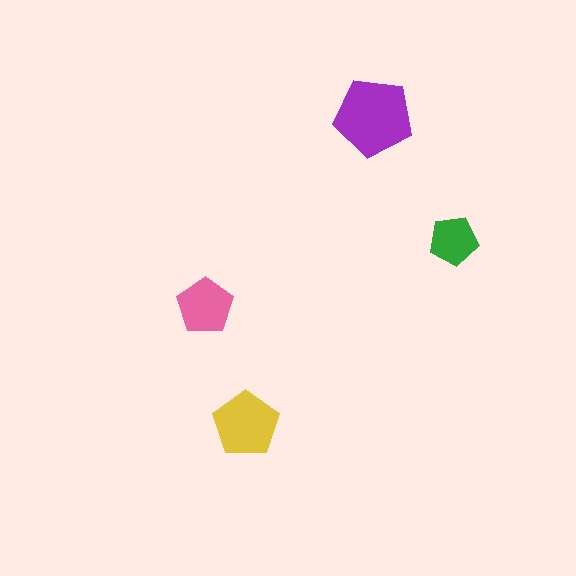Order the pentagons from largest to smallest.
the purple one, the yellow one, the pink one, the green one.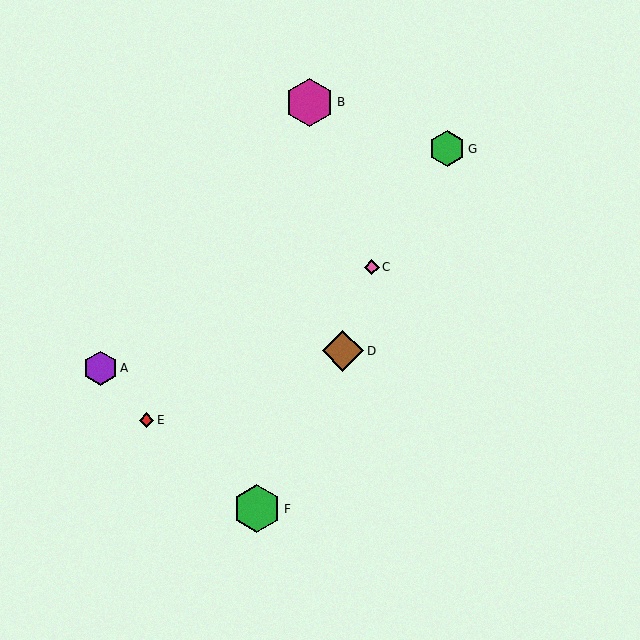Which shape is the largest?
The magenta hexagon (labeled B) is the largest.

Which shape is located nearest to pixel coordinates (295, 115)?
The magenta hexagon (labeled B) at (310, 103) is nearest to that location.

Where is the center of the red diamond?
The center of the red diamond is at (146, 420).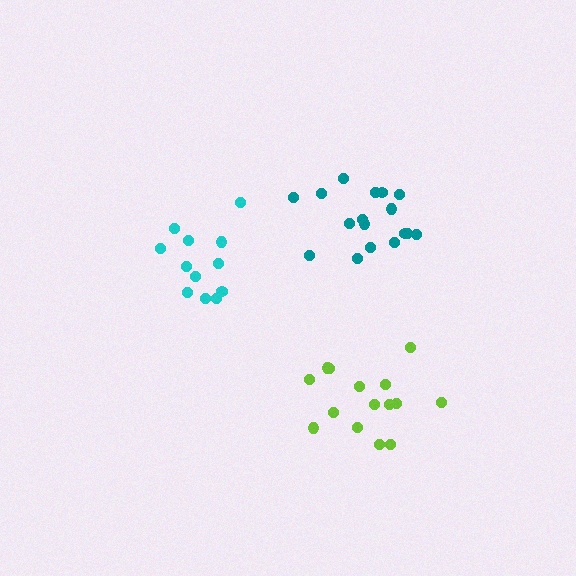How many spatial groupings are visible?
There are 3 spatial groupings.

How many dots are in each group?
Group 1: 17 dots, Group 2: 15 dots, Group 3: 12 dots (44 total).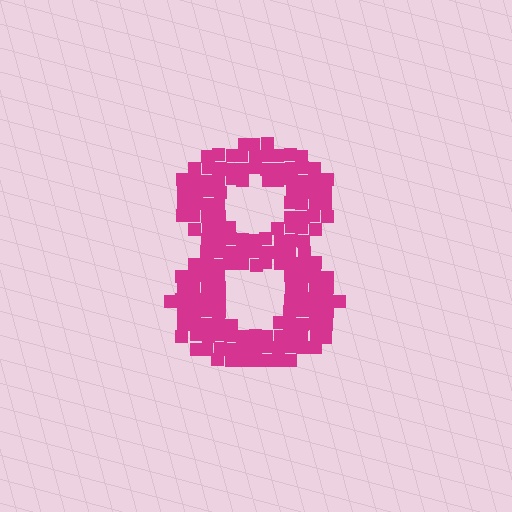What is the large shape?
The large shape is the digit 8.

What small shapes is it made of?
It is made of small squares.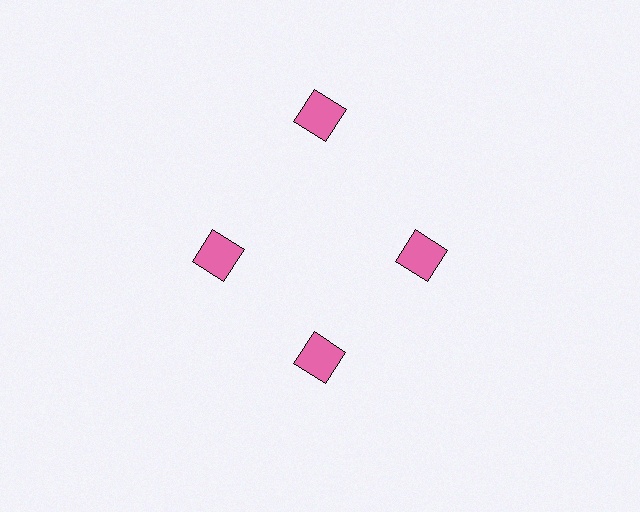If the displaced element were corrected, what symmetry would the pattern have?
It would have 4-fold rotational symmetry — the pattern would map onto itself every 90 degrees.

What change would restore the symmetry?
The symmetry would be restored by moving it inward, back onto the ring so that all 4 squares sit at equal angles and equal distance from the center.